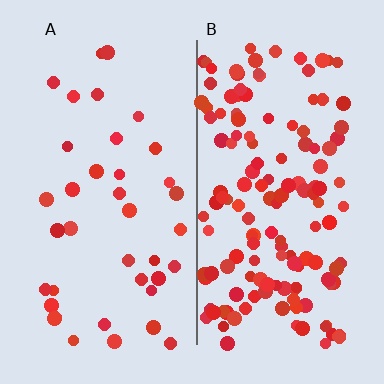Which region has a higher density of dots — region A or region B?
B (the right).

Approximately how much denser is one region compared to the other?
Approximately 3.8× — region B over region A.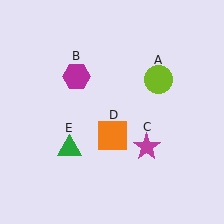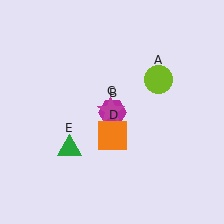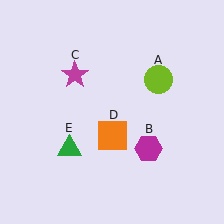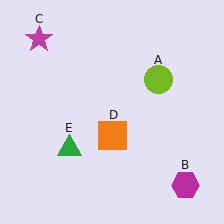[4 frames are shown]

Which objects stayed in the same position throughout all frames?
Lime circle (object A) and orange square (object D) and green triangle (object E) remained stationary.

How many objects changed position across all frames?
2 objects changed position: magenta hexagon (object B), magenta star (object C).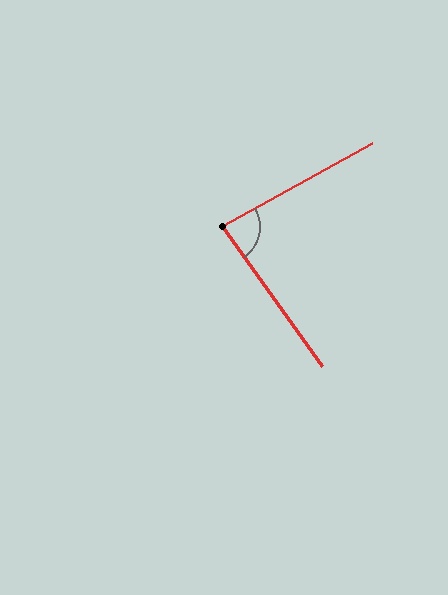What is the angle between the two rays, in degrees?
Approximately 83 degrees.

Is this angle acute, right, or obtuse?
It is acute.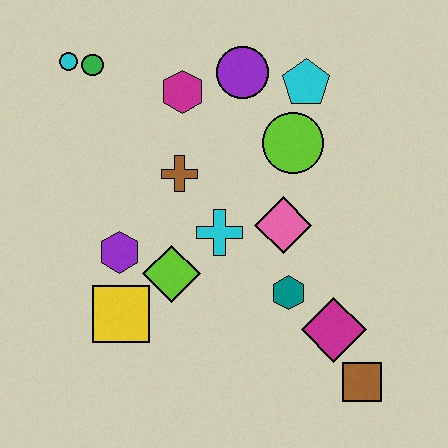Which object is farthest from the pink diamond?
The cyan circle is farthest from the pink diamond.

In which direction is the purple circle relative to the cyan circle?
The purple circle is to the right of the cyan circle.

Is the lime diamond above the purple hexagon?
No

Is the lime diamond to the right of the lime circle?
No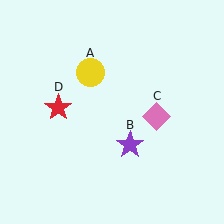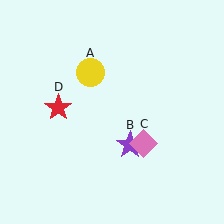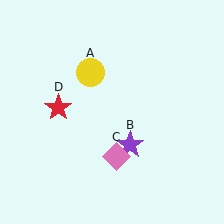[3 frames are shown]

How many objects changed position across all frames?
1 object changed position: pink diamond (object C).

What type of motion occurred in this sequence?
The pink diamond (object C) rotated clockwise around the center of the scene.